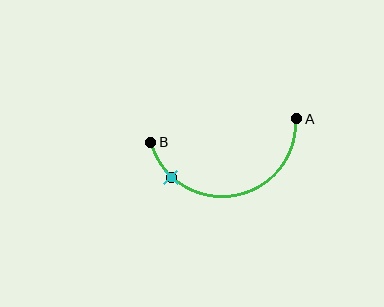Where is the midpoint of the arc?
The arc midpoint is the point on the curve farthest from the straight line joining A and B. It sits below that line.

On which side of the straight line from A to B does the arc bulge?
The arc bulges below the straight line connecting A and B.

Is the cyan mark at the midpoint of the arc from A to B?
No. The cyan mark lies on the arc but is closer to endpoint B. The arc midpoint would be at the point on the curve equidistant along the arc from both A and B.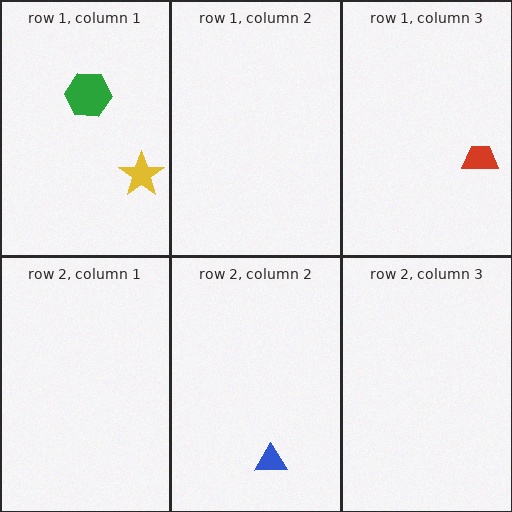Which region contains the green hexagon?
The row 1, column 1 region.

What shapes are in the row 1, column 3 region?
The red trapezoid.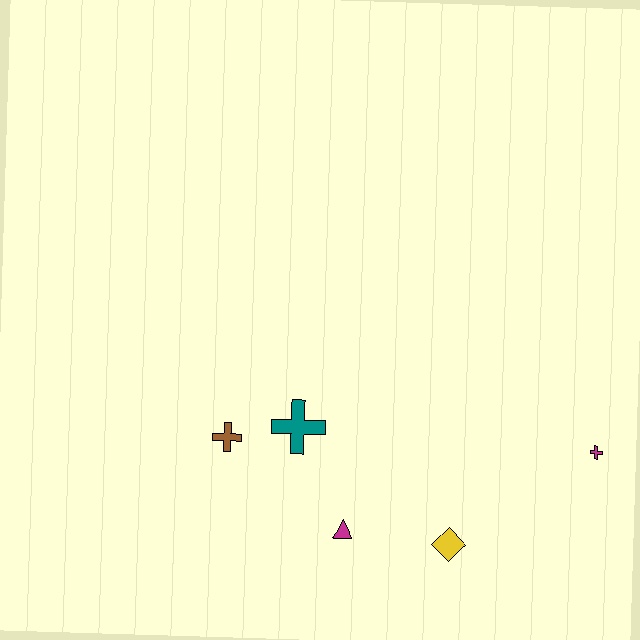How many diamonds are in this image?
There is 1 diamond.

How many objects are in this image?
There are 5 objects.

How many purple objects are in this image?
There are no purple objects.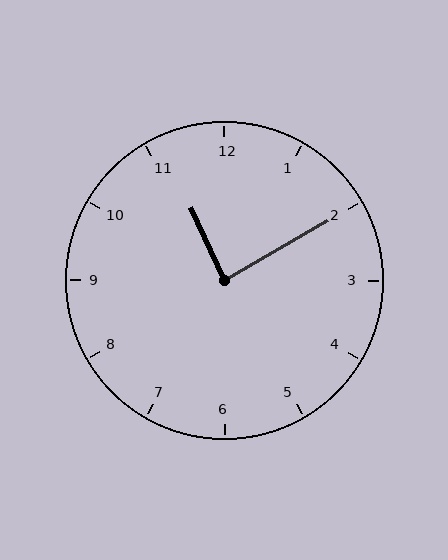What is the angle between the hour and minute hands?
Approximately 85 degrees.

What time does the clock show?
11:10.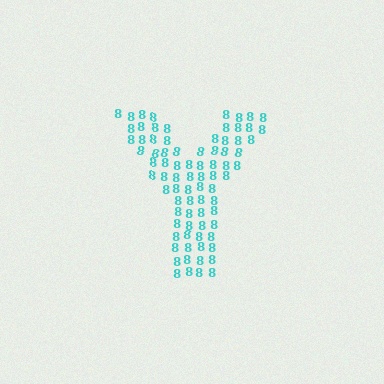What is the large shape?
The large shape is the letter Y.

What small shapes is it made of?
It is made of small digit 8's.